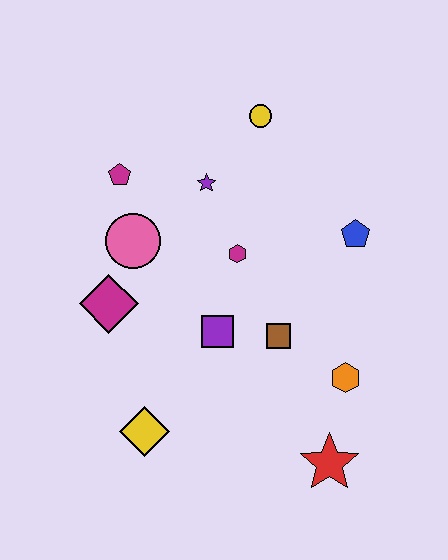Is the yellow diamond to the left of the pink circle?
No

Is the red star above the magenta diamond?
No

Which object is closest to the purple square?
The brown square is closest to the purple square.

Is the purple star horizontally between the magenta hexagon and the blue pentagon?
No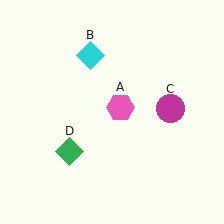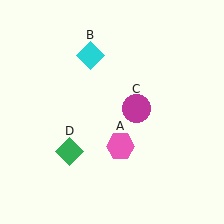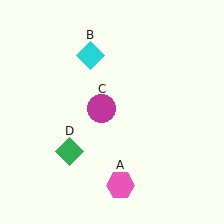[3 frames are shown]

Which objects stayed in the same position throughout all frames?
Cyan diamond (object B) and green diamond (object D) remained stationary.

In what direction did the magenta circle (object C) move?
The magenta circle (object C) moved left.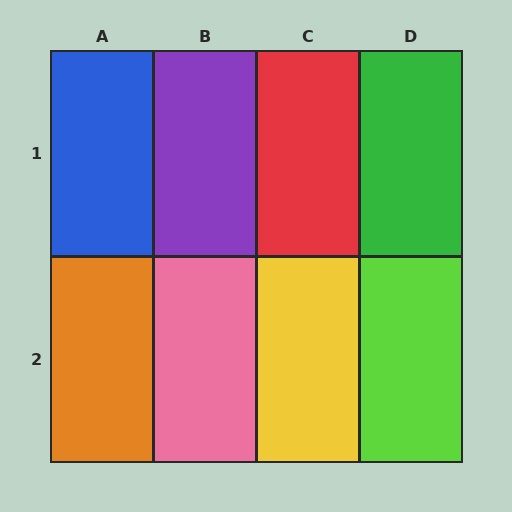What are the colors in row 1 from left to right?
Blue, purple, red, green.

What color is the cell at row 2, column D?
Lime.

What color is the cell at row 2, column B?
Pink.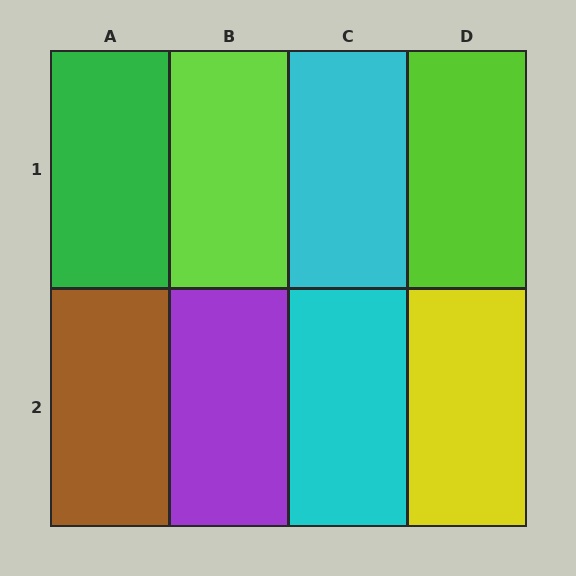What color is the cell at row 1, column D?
Lime.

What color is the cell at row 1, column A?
Green.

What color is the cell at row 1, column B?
Lime.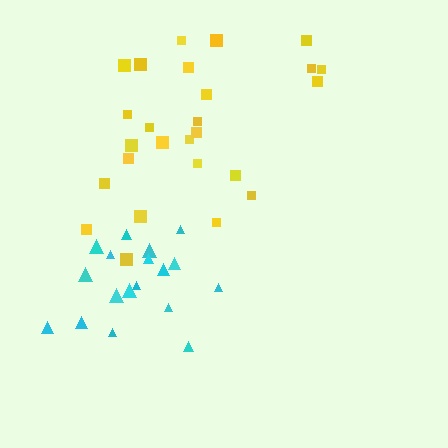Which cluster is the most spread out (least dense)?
Yellow.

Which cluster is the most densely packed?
Cyan.